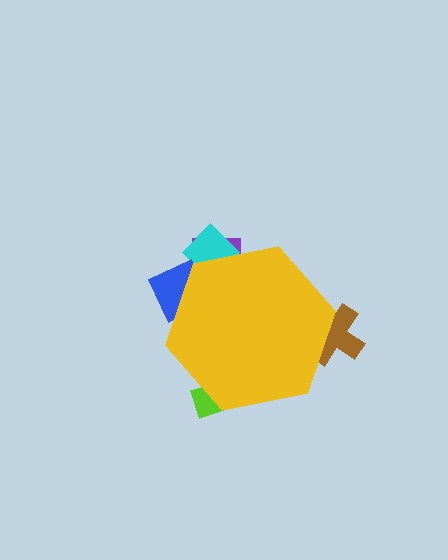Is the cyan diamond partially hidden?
Yes, the cyan diamond is partially hidden behind the yellow hexagon.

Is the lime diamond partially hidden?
Yes, the lime diamond is partially hidden behind the yellow hexagon.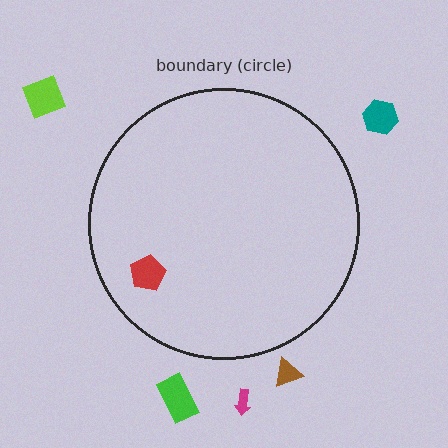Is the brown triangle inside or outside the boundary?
Outside.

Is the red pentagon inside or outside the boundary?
Inside.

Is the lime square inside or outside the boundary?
Outside.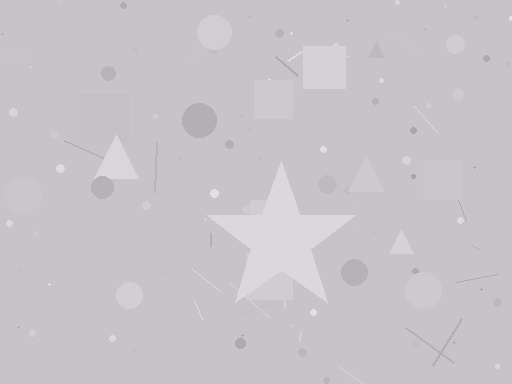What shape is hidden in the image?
A star is hidden in the image.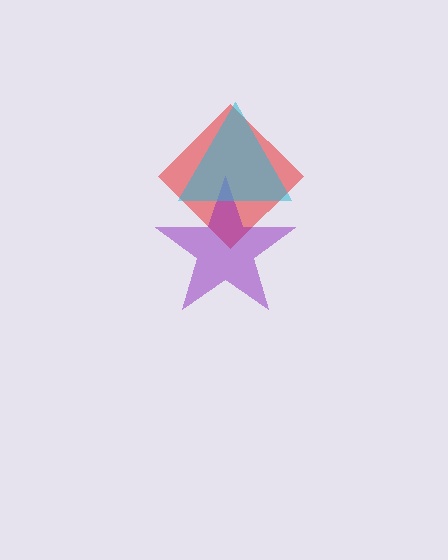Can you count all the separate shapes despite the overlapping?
Yes, there are 3 separate shapes.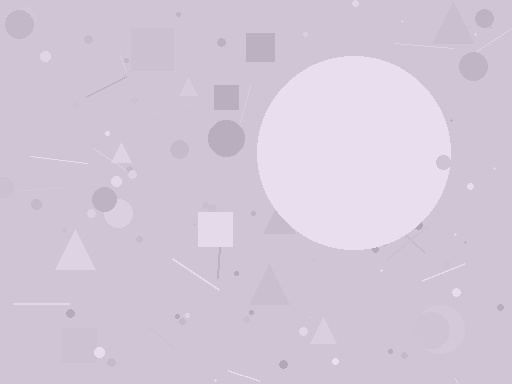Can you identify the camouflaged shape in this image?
The camouflaged shape is a circle.